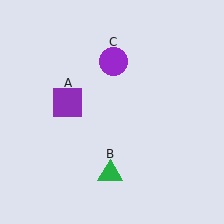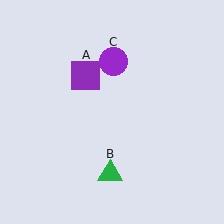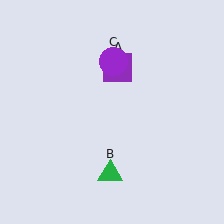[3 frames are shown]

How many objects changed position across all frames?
1 object changed position: purple square (object A).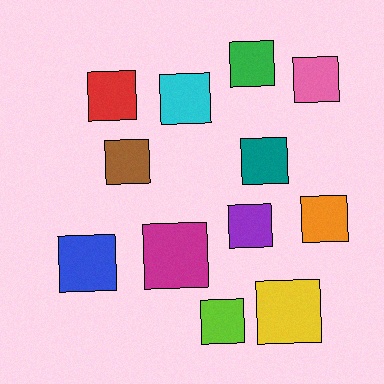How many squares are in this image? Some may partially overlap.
There are 12 squares.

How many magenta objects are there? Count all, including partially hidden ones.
There is 1 magenta object.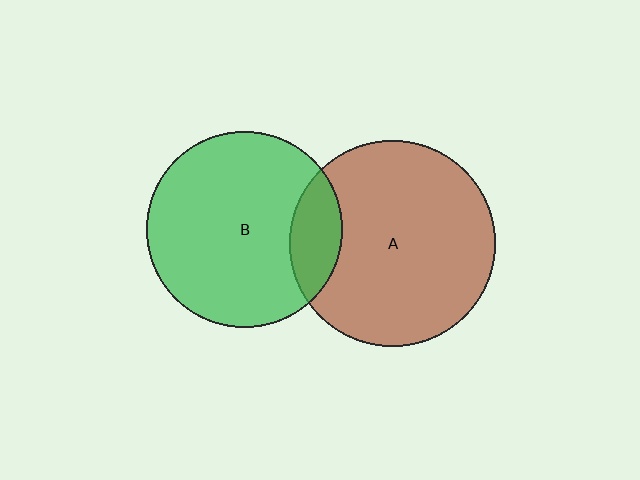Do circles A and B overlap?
Yes.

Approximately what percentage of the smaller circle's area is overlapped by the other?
Approximately 15%.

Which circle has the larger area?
Circle A (brown).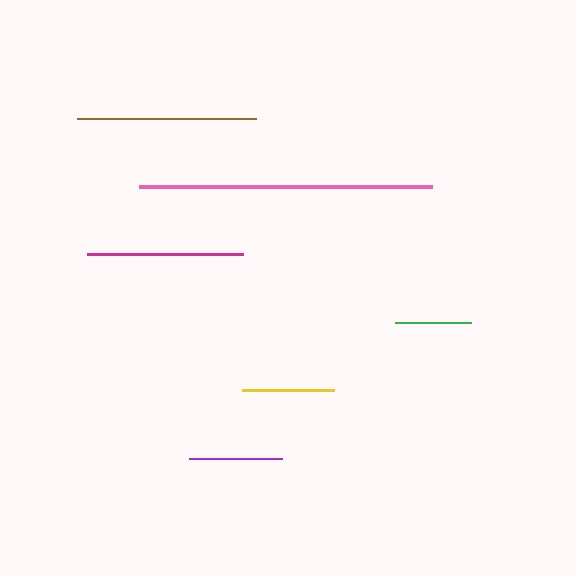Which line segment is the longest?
The pink line is the longest at approximately 293 pixels.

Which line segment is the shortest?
The green line is the shortest at approximately 76 pixels.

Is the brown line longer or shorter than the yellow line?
The brown line is longer than the yellow line.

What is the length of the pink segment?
The pink segment is approximately 293 pixels long.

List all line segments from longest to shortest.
From longest to shortest: pink, brown, magenta, purple, yellow, green.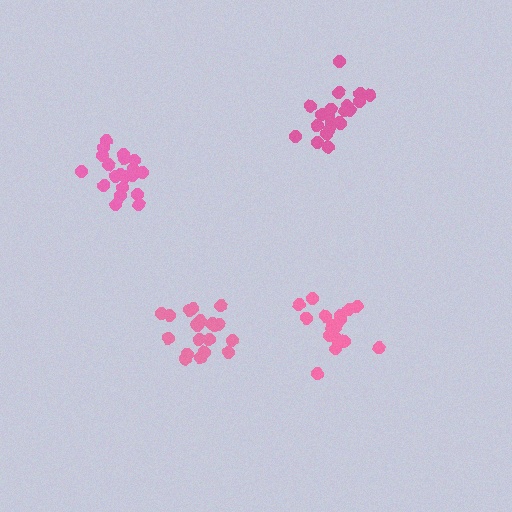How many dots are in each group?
Group 1: 20 dots, Group 2: 19 dots, Group 3: 21 dots, Group 4: 21 dots (81 total).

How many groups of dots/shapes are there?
There are 4 groups.